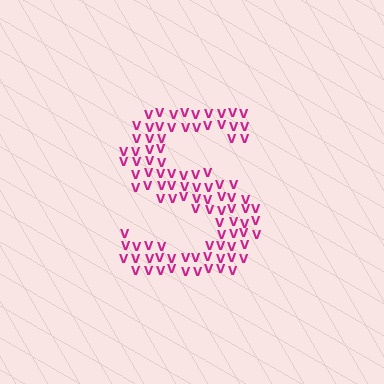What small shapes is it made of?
It is made of small letter V's.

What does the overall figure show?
The overall figure shows the letter S.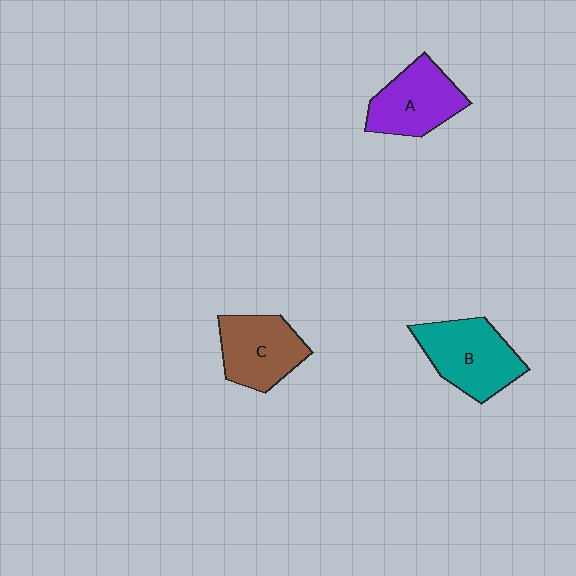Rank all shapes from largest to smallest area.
From largest to smallest: B (teal), C (brown), A (purple).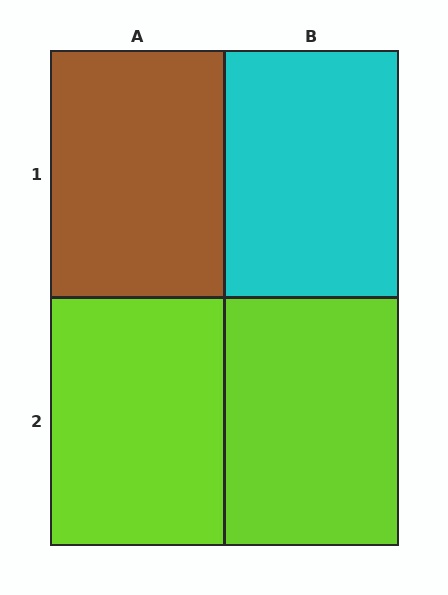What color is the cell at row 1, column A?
Brown.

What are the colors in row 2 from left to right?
Lime, lime.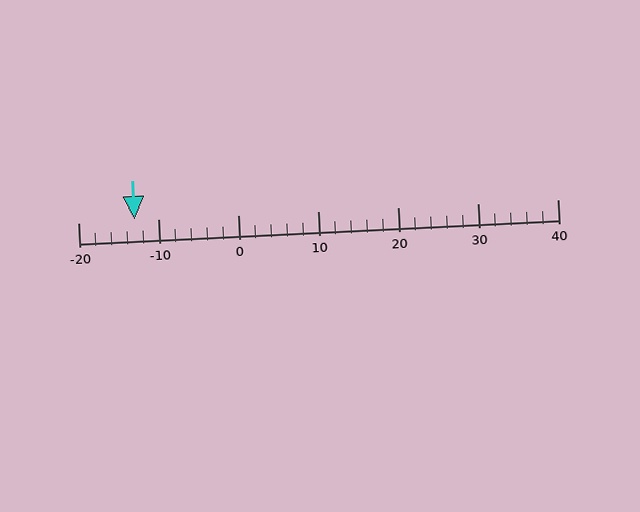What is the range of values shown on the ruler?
The ruler shows values from -20 to 40.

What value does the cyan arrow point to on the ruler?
The cyan arrow points to approximately -13.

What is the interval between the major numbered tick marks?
The major tick marks are spaced 10 units apart.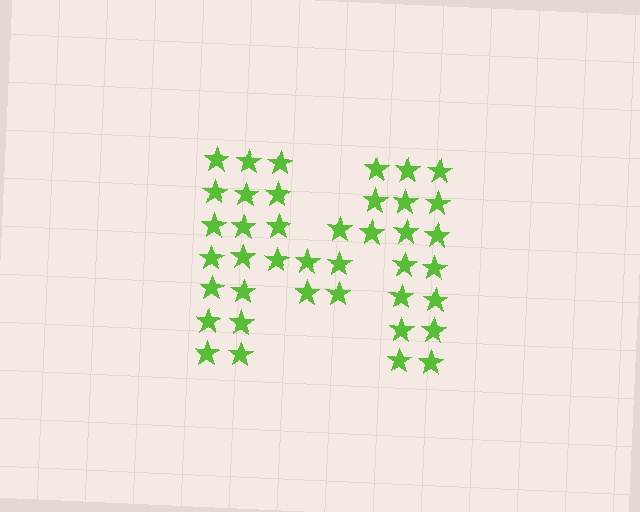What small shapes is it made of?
It is made of small stars.